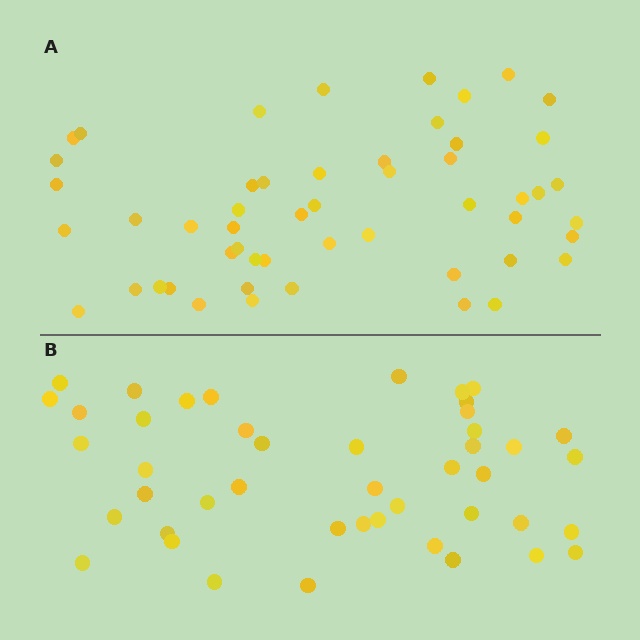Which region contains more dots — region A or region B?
Region A (the top region) has more dots.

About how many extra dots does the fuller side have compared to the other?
Region A has roughly 8 or so more dots than region B.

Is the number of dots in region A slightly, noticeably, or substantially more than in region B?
Region A has only slightly more — the two regions are fairly close. The ratio is roughly 1.2 to 1.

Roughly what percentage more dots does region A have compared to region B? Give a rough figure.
About 15% more.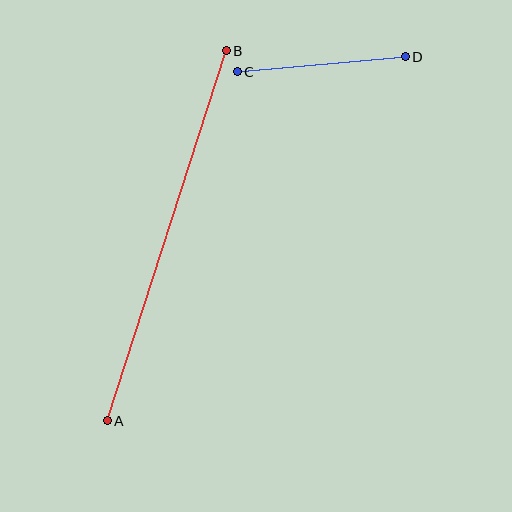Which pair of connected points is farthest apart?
Points A and B are farthest apart.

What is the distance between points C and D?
The distance is approximately 169 pixels.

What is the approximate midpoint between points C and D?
The midpoint is at approximately (321, 64) pixels.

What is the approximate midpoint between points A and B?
The midpoint is at approximately (167, 236) pixels.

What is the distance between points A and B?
The distance is approximately 388 pixels.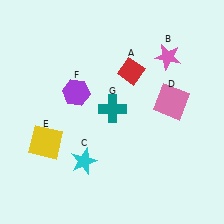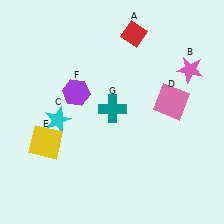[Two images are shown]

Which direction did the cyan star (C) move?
The cyan star (C) moved up.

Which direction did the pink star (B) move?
The pink star (B) moved right.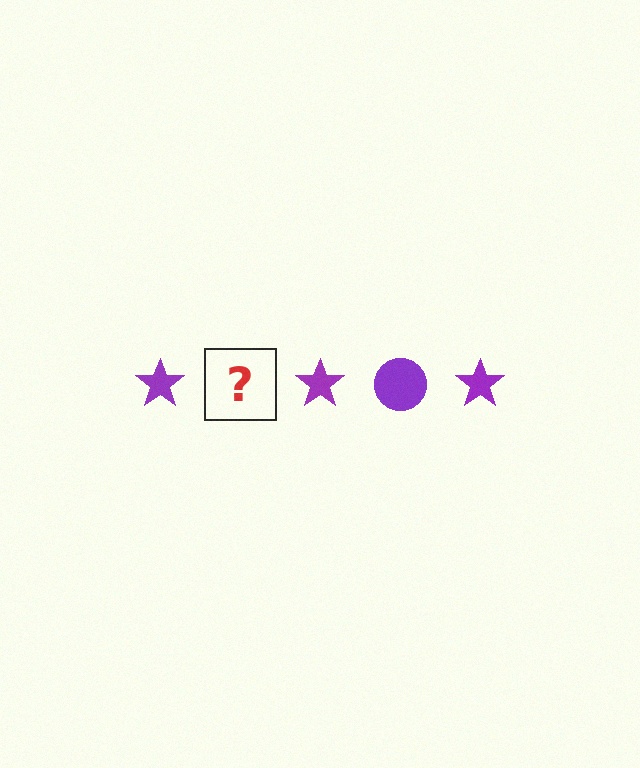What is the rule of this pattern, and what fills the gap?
The rule is that the pattern cycles through star, circle shapes in purple. The gap should be filled with a purple circle.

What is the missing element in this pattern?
The missing element is a purple circle.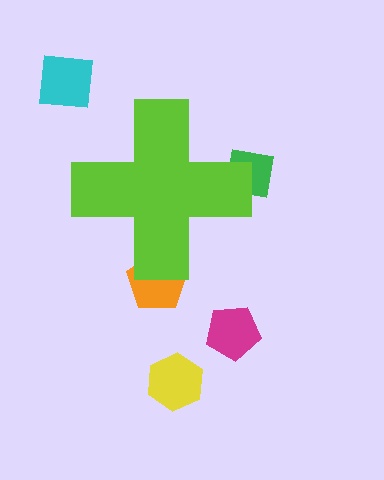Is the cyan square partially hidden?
No, the cyan square is fully visible.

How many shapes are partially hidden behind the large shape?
2 shapes are partially hidden.